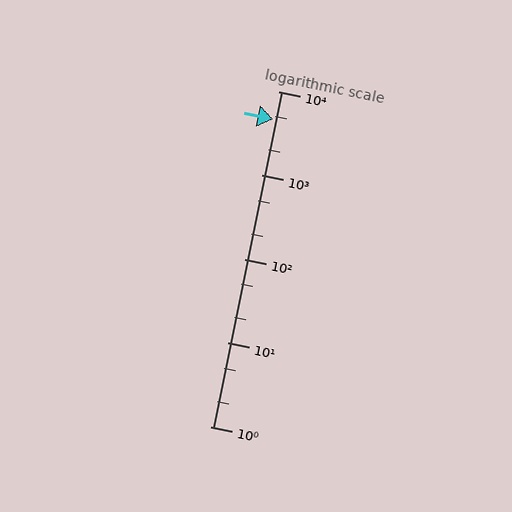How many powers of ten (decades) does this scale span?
The scale spans 4 decades, from 1 to 10000.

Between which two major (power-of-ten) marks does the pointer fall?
The pointer is between 1000 and 10000.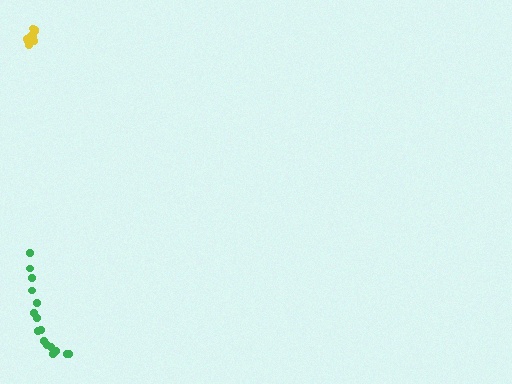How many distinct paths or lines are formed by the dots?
There are 2 distinct paths.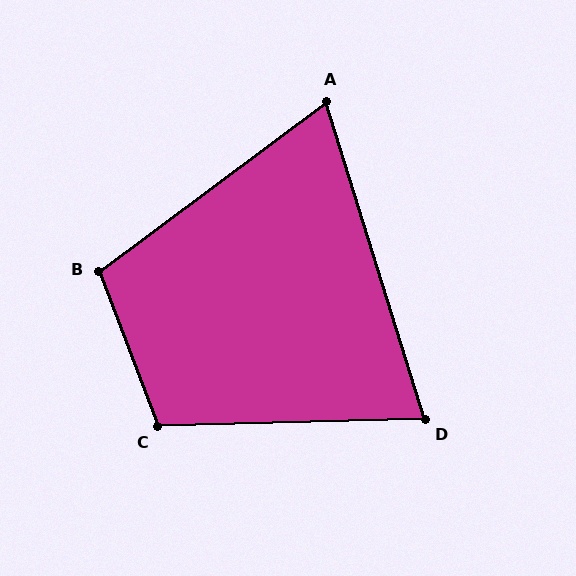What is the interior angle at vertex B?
Approximately 106 degrees (obtuse).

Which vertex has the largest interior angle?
C, at approximately 109 degrees.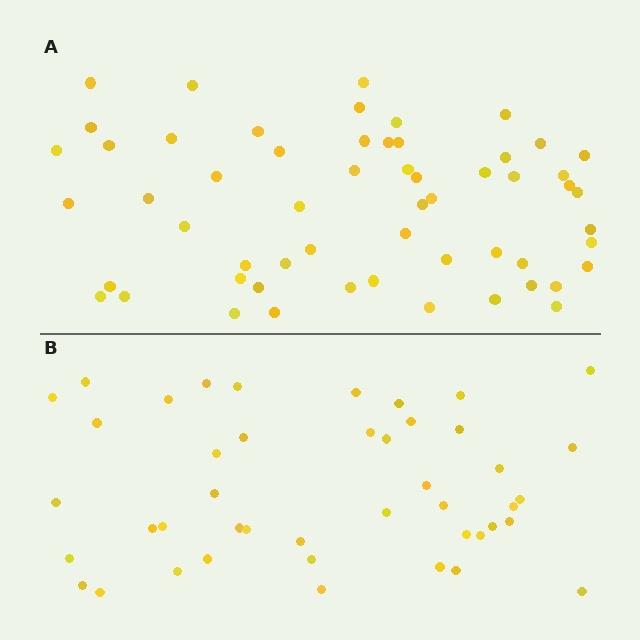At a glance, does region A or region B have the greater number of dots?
Region A (the top region) has more dots.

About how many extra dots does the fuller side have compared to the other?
Region A has approximately 15 more dots than region B.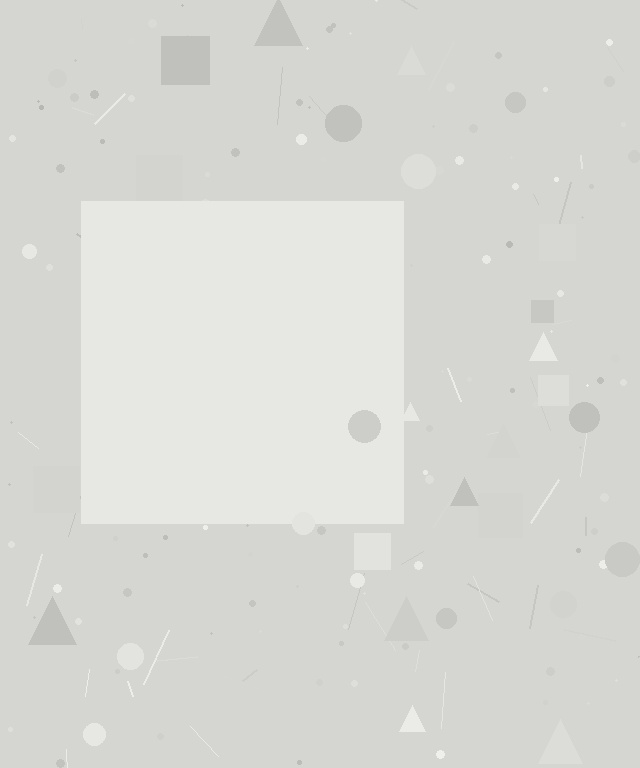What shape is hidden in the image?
A square is hidden in the image.